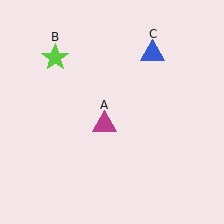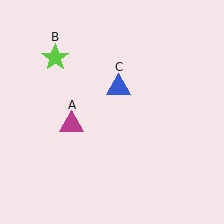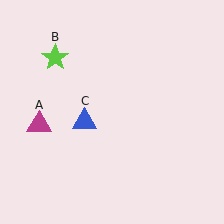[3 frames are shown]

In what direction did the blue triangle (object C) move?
The blue triangle (object C) moved down and to the left.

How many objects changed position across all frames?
2 objects changed position: magenta triangle (object A), blue triangle (object C).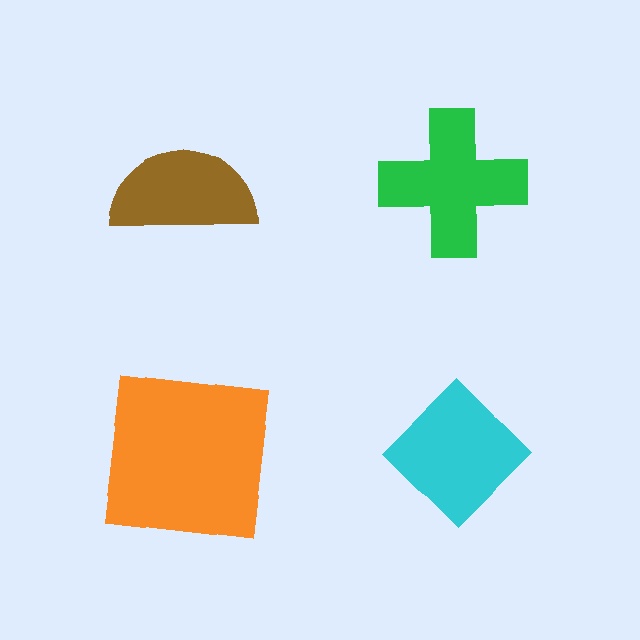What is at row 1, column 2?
A green cross.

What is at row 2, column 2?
A cyan diamond.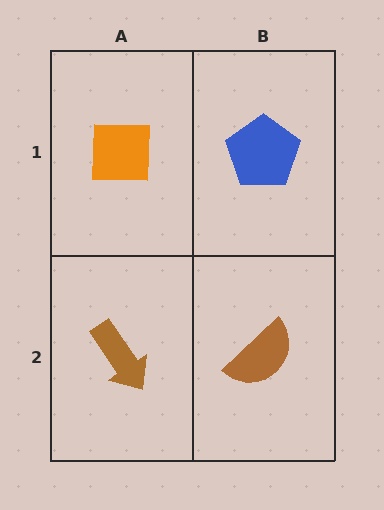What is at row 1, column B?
A blue pentagon.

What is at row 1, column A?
An orange square.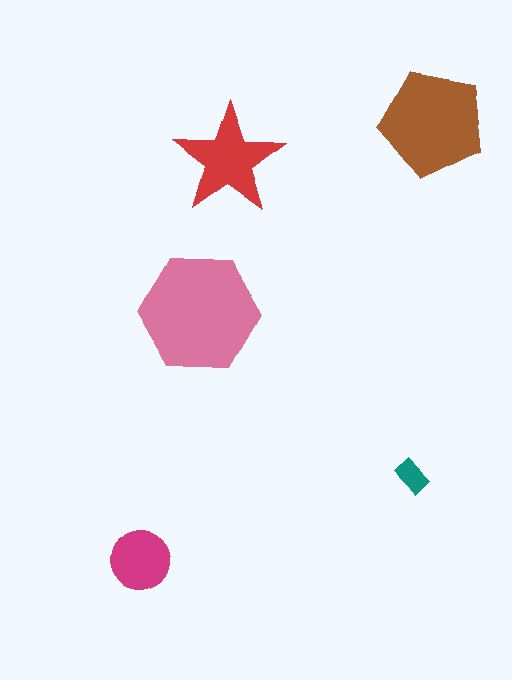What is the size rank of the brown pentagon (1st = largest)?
2nd.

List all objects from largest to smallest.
The pink hexagon, the brown pentagon, the red star, the magenta circle, the teal rectangle.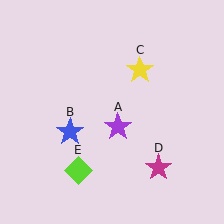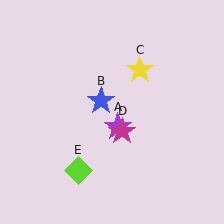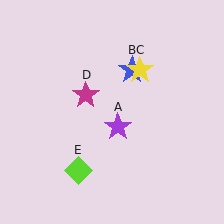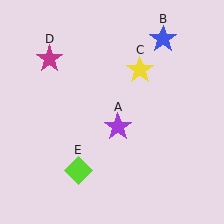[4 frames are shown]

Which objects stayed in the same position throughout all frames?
Purple star (object A) and yellow star (object C) and lime diamond (object E) remained stationary.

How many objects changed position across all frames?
2 objects changed position: blue star (object B), magenta star (object D).